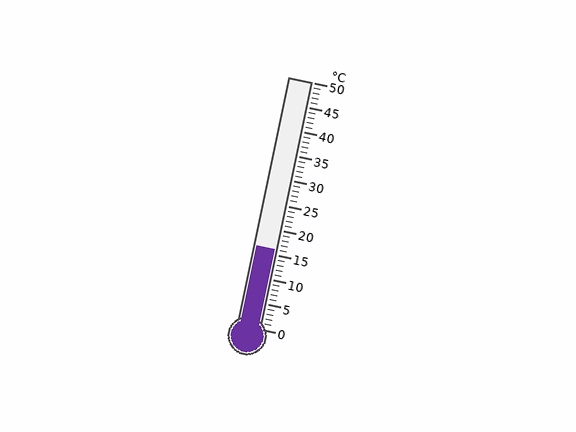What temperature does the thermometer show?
The thermometer shows approximately 16°C.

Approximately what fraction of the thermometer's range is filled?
The thermometer is filled to approximately 30% of its range.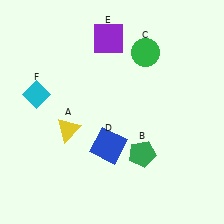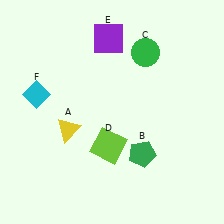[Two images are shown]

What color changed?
The square (D) changed from blue in Image 1 to lime in Image 2.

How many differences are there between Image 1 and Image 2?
There is 1 difference between the two images.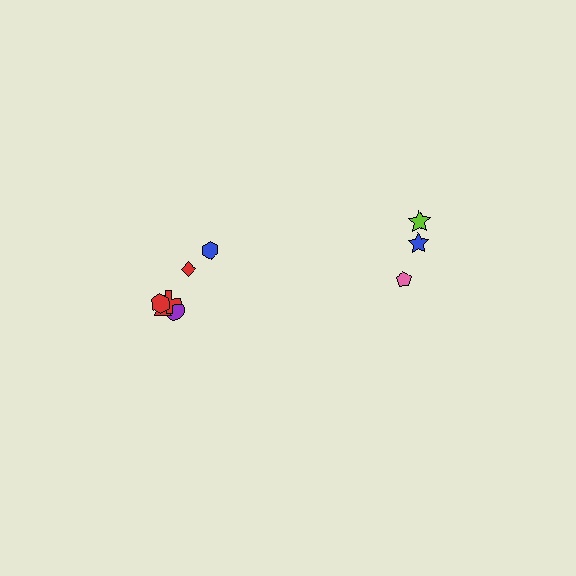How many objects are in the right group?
There are 3 objects.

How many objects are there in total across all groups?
There are 10 objects.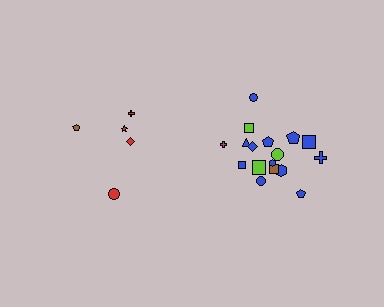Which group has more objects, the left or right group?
The right group.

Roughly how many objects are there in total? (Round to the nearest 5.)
Roughly 25 objects in total.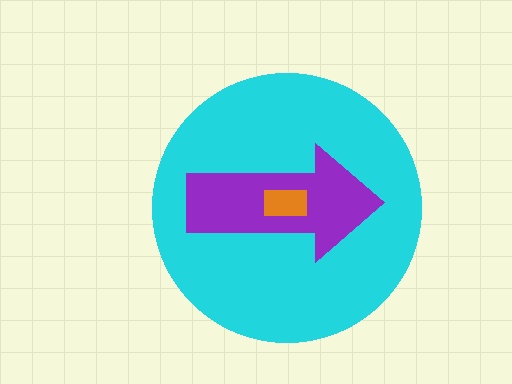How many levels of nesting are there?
3.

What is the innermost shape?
The orange rectangle.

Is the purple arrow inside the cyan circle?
Yes.